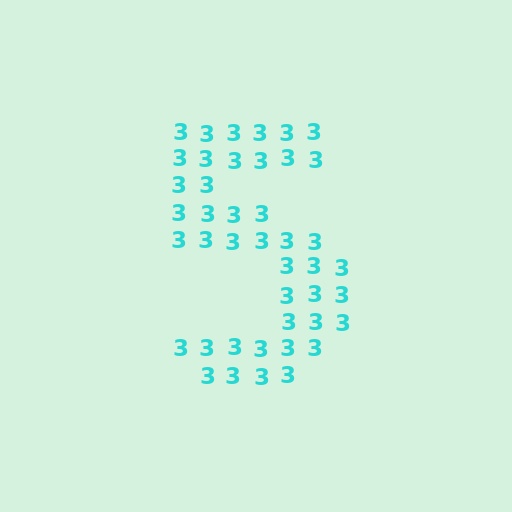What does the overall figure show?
The overall figure shows the digit 5.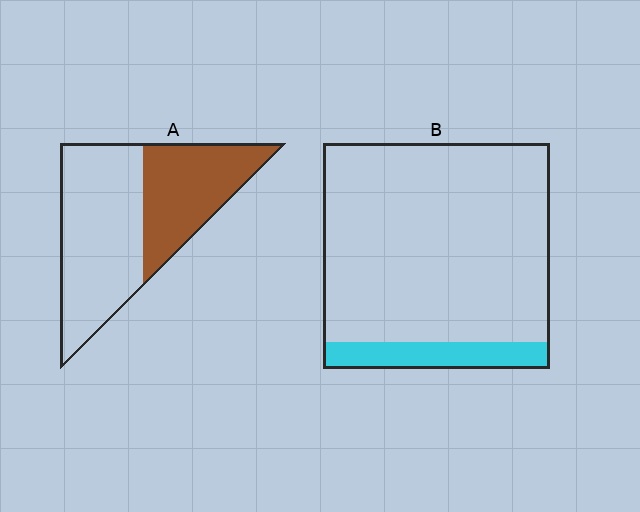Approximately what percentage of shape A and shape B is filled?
A is approximately 40% and B is approximately 10%.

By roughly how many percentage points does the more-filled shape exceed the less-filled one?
By roughly 30 percentage points (A over B).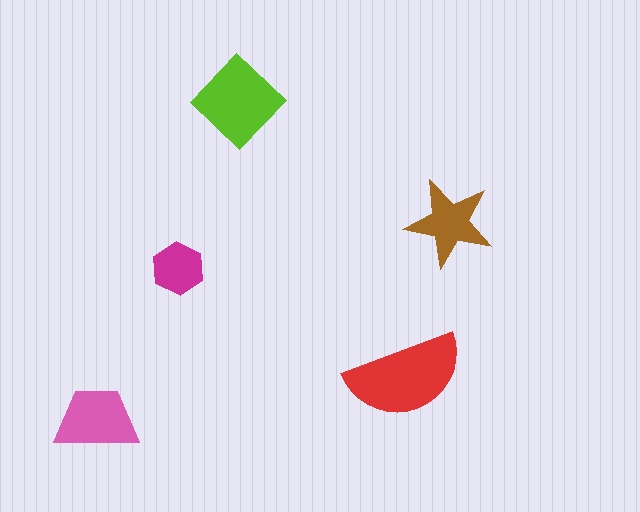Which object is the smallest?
The magenta hexagon.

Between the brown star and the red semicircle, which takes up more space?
The red semicircle.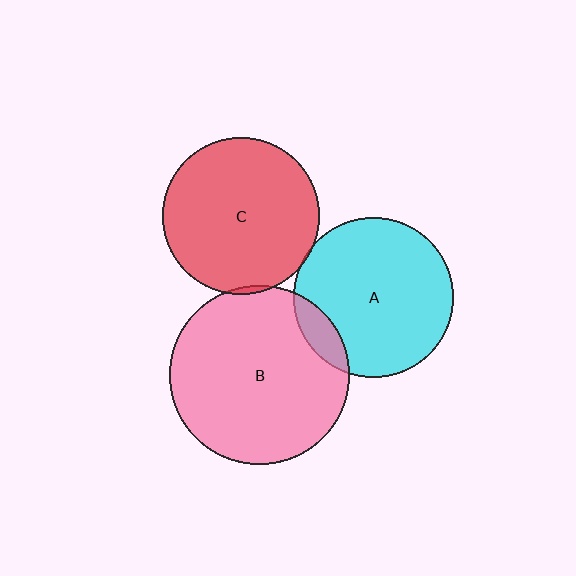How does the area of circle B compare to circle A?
Approximately 1.3 times.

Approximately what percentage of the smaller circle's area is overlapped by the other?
Approximately 5%.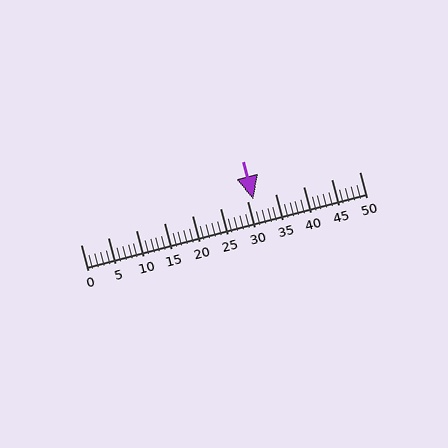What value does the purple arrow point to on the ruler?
The purple arrow points to approximately 31.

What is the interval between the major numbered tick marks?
The major tick marks are spaced 5 units apart.